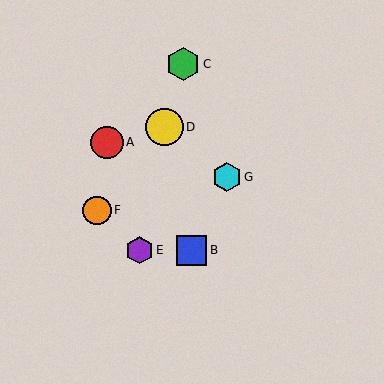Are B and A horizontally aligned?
No, B is at y≈250 and A is at y≈142.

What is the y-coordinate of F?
Object F is at y≈210.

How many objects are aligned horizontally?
2 objects (B, E) are aligned horizontally.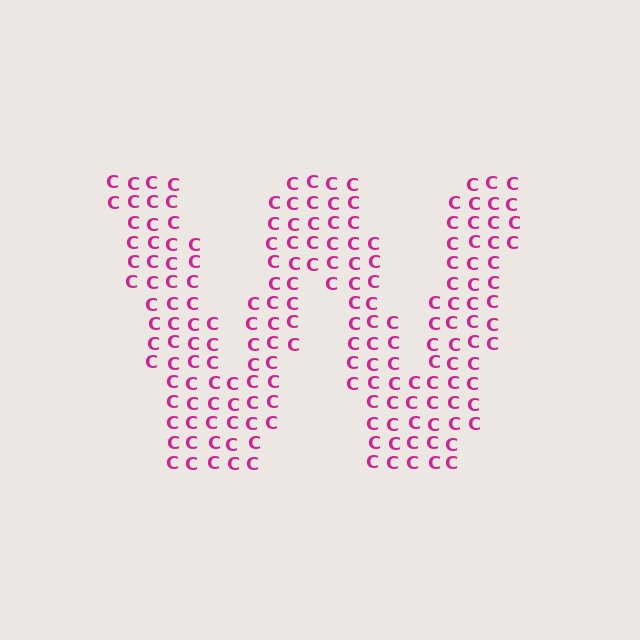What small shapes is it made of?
It is made of small letter C's.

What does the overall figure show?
The overall figure shows the letter W.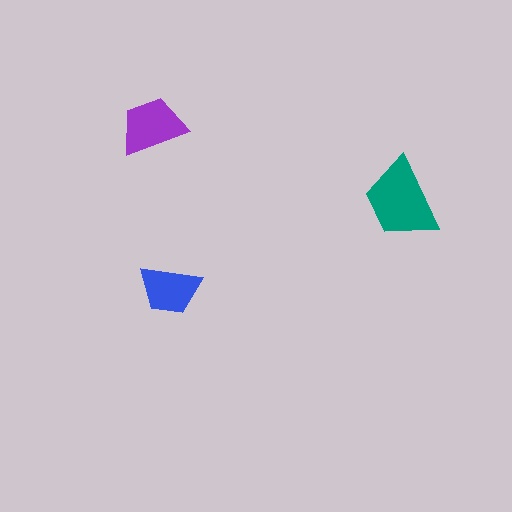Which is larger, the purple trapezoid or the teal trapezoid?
The teal one.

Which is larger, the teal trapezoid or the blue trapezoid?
The teal one.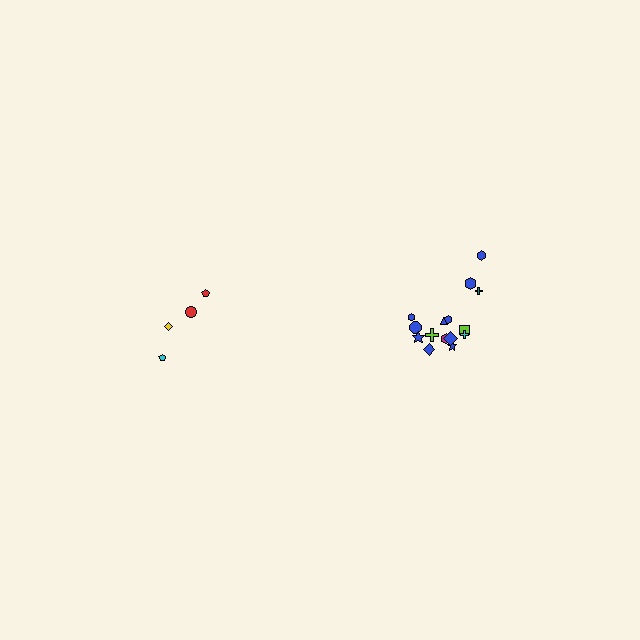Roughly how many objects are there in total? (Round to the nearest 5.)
Roughly 20 objects in total.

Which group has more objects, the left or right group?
The right group.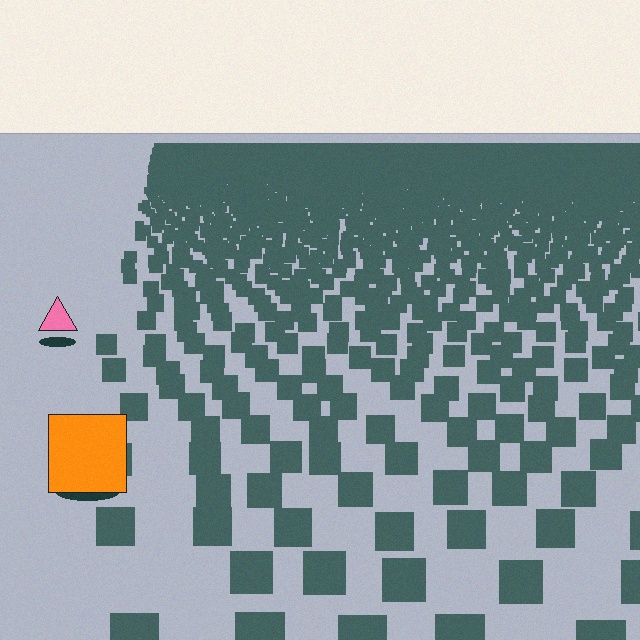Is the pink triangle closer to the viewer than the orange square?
No. The orange square is closer — you can tell from the texture gradient: the ground texture is coarser near it.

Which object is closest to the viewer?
The orange square is closest. The texture marks near it are larger and more spread out.